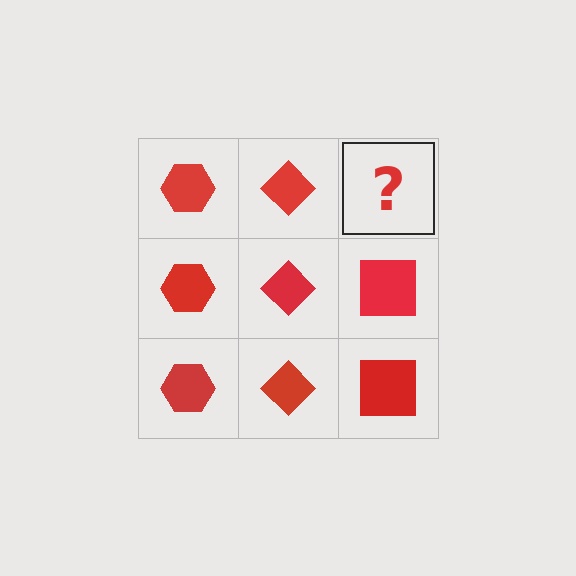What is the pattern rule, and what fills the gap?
The rule is that each column has a consistent shape. The gap should be filled with a red square.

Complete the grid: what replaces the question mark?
The question mark should be replaced with a red square.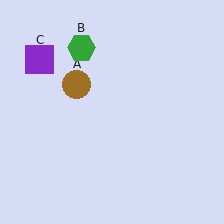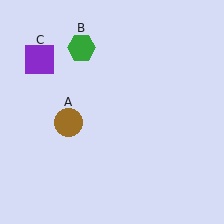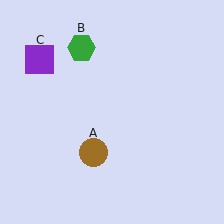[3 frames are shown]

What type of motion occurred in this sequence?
The brown circle (object A) rotated counterclockwise around the center of the scene.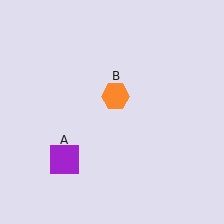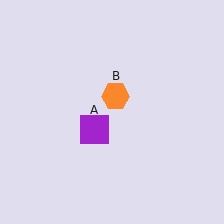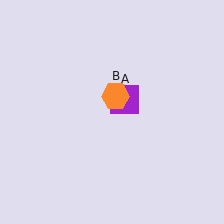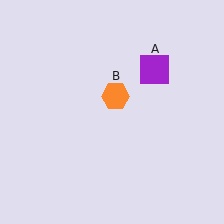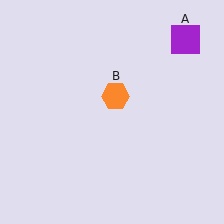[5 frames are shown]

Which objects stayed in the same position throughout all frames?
Orange hexagon (object B) remained stationary.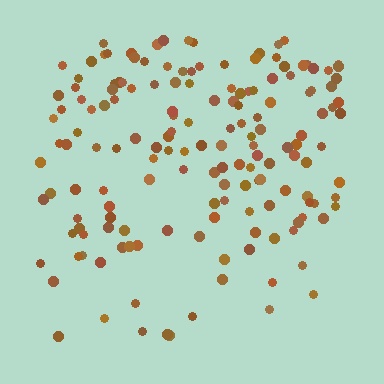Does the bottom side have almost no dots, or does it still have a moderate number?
Still a moderate number, just noticeably fewer than the top.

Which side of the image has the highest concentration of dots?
The top.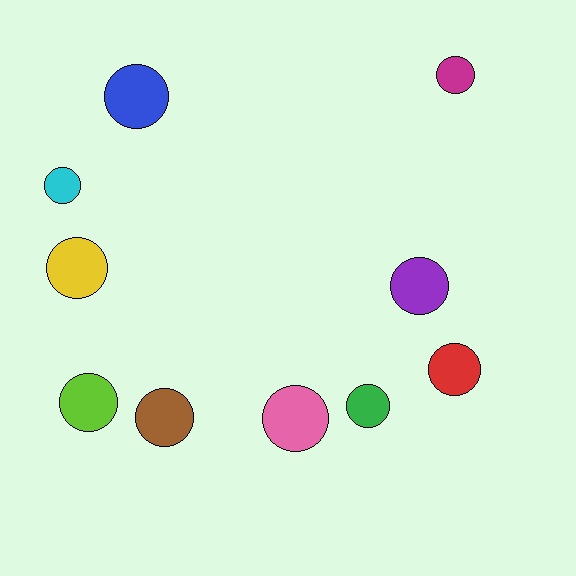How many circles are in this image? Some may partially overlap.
There are 10 circles.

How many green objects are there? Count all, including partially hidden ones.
There is 1 green object.